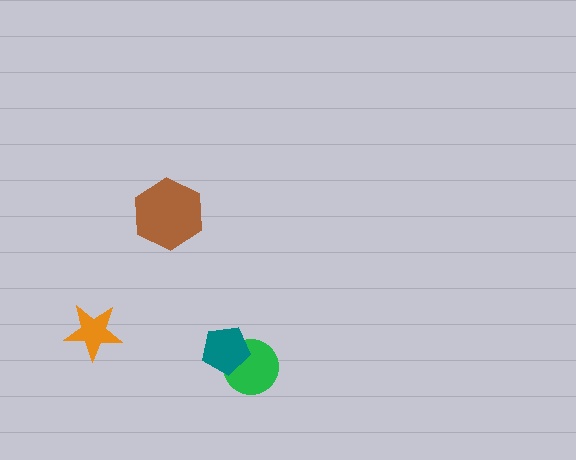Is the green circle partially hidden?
Yes, it is partially covered by another shape.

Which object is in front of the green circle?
The teal pentagon is in front of the green circle.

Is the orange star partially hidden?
No, no other shape covers it.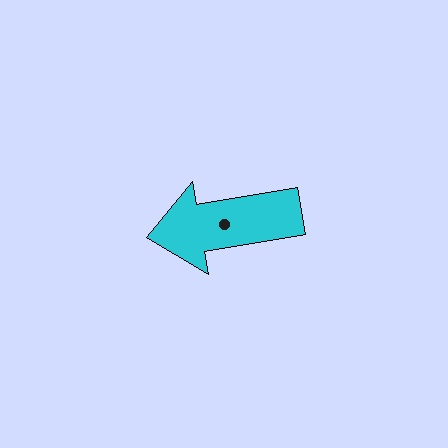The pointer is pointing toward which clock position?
Roughly 9 o'clock.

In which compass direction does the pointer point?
West.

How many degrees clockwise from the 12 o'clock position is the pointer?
Approximately 260 degrees.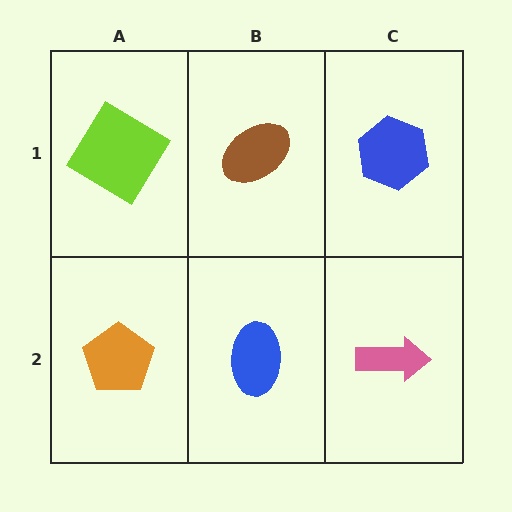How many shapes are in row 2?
3 shapes.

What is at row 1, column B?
A brown ellipse.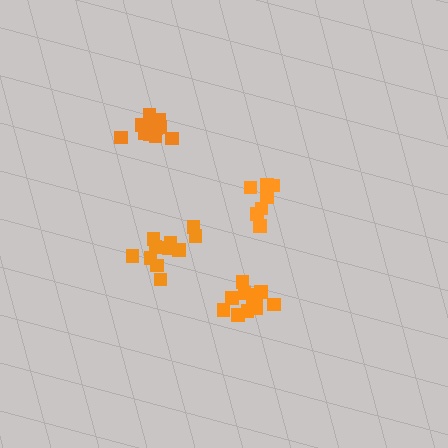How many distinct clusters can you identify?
There are 4 distinct clusters.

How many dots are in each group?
Group 1: 7 dots, Group 2: 12 dots, Group 3: 12 dots, Group 4: 11 dots (42 total).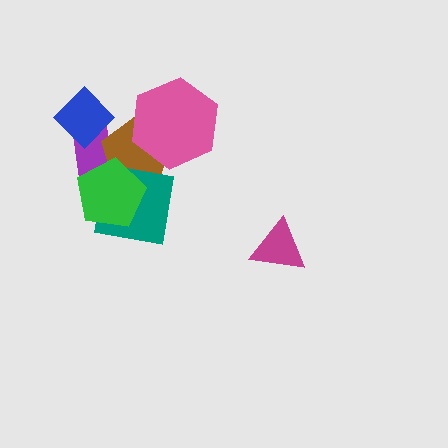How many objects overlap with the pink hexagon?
1 object overlaps with the pink hexagon.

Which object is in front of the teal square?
The green pentagon is in front of the teal square.